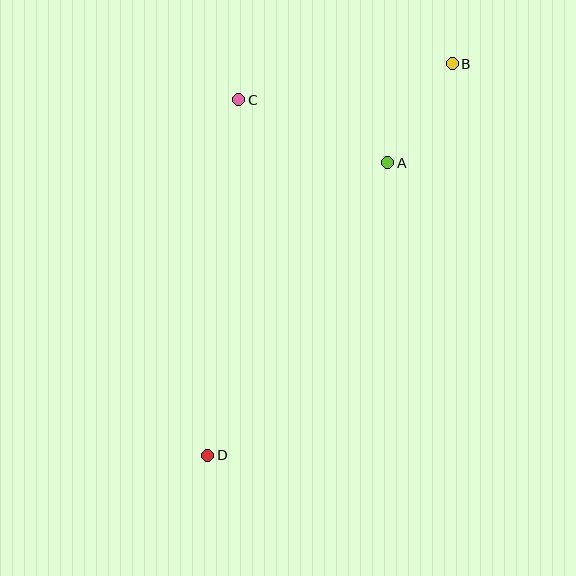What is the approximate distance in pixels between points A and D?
The distance between A and D is approximately 344 pixels.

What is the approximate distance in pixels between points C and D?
The distance between C and D is approximately 357 pixels.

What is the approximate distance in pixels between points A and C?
The distance between A and C is approximately 162 pixels.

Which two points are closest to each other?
Points A and B are closest to each other.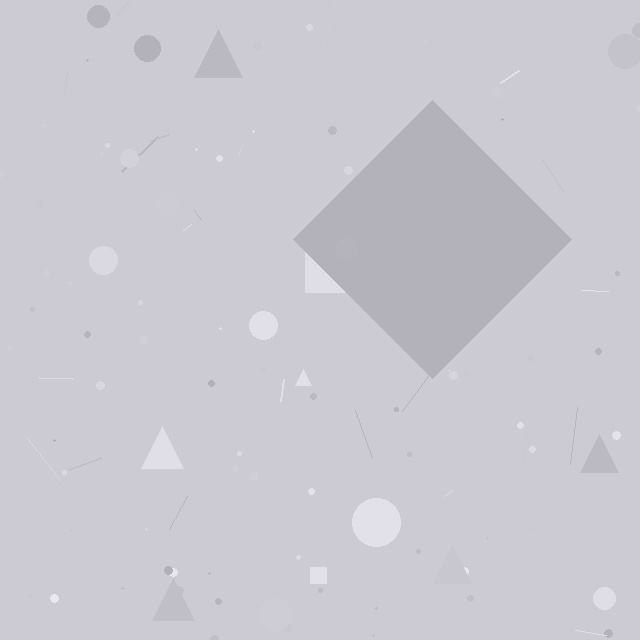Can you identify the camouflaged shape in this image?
The camouflaged shape is a diamond.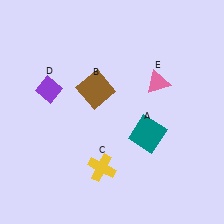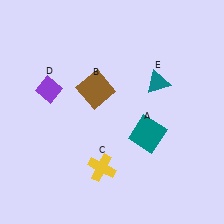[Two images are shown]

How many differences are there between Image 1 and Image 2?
There is 1 difference between the two images.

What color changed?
The triangle (E) changed from pink in Image 1 to teal in Image 2.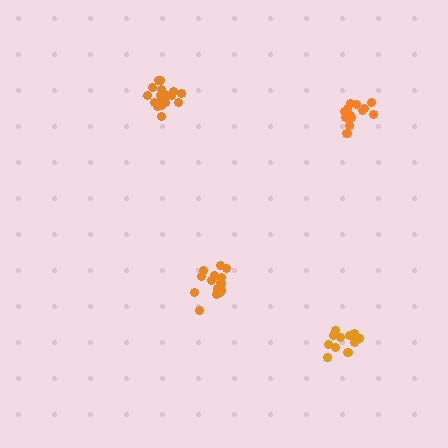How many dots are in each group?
Group 1: 18 dots, Group 2: 18 dots, Group 3: 18 dots, Group 4: 13 dots (67 total).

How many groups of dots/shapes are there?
There are 4 groups.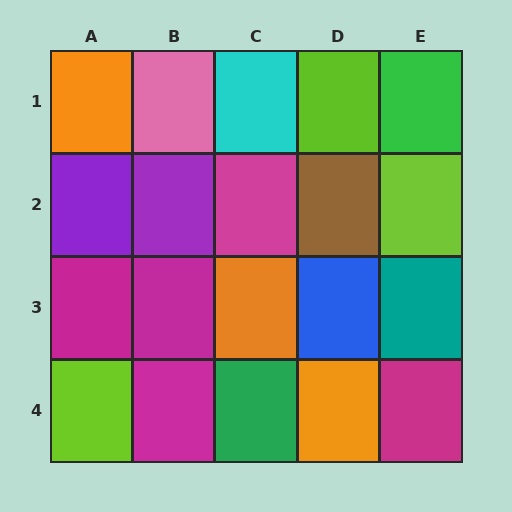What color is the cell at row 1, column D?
Lime.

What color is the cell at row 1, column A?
Orange.